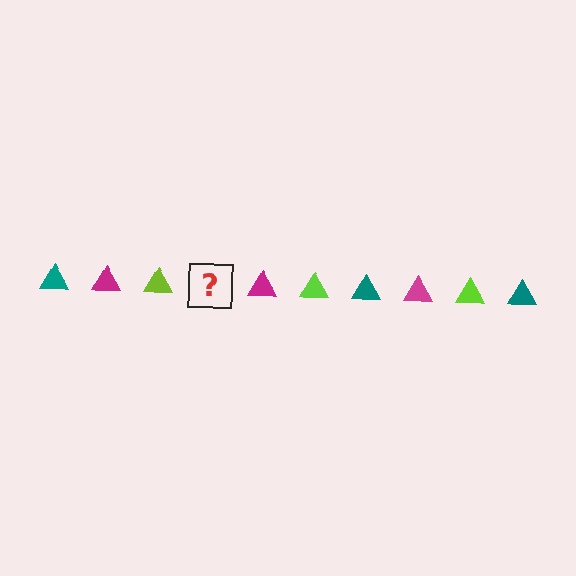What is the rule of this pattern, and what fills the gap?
The rule is that the pattern cycles through teal, magenta, lime triangles. The gap should be filled with a teal triangle.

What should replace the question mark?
The question mark should be replaced with a teal triangle.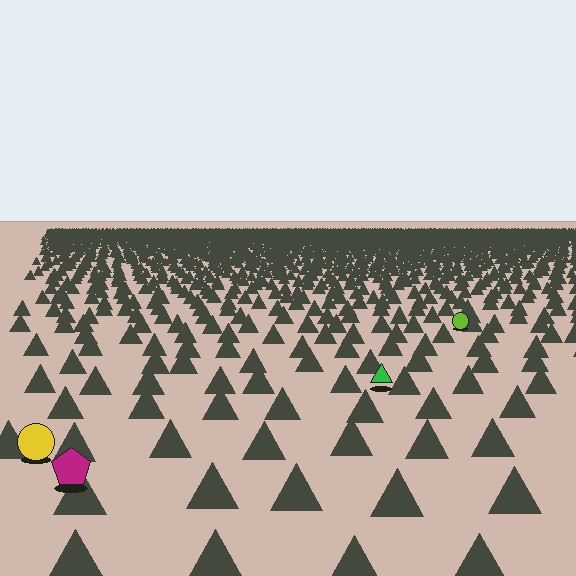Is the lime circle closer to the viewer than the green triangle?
No. The green triangle is closer — you can tell from the texture gradient: the ground texture is coarser near it.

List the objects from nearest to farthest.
From nearest to farthest: the magenta pentagon, the yellow circle, the green triangle, the lime circle.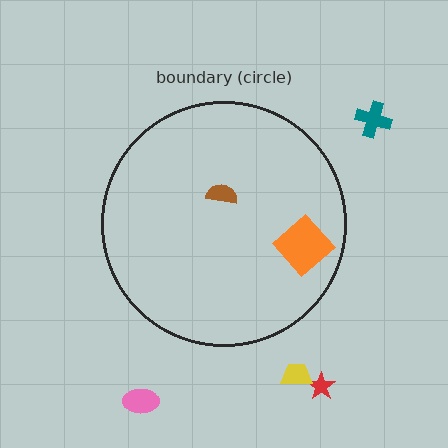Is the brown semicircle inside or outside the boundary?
Inside.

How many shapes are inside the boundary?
2 inside, 4 outside.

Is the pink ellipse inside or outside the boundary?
Outside.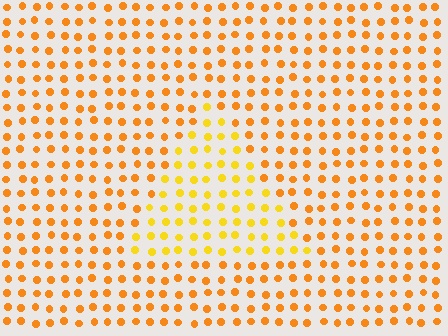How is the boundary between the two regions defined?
The boundary is defined purely by a slight shift in hue (about 22 degrees). Spacing, size, and orientation are identical on both sides.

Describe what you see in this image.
The image is filled with small orange elements in a uniform arrangement. A triangle-shaped region is visible where the elements are tinted to a slightly different hue, forming a subtle color boundary.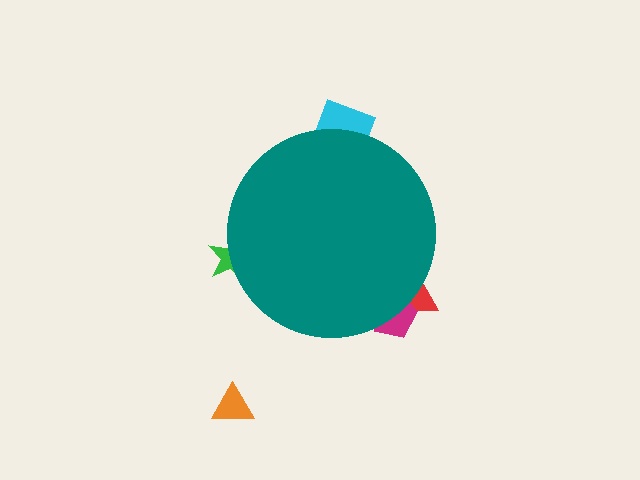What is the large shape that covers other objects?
A teal circle.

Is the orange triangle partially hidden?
No, the orange triangle is fully visible.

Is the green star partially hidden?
Yes, the green star is partially hidden behind the teal circle.